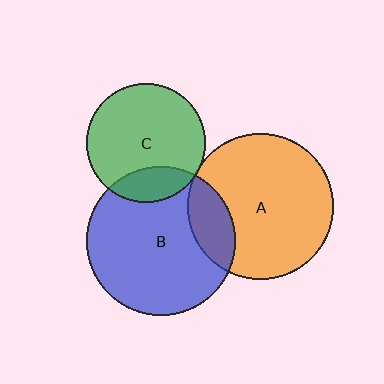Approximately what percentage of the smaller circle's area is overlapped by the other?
Approximately 20%.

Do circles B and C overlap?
Yes.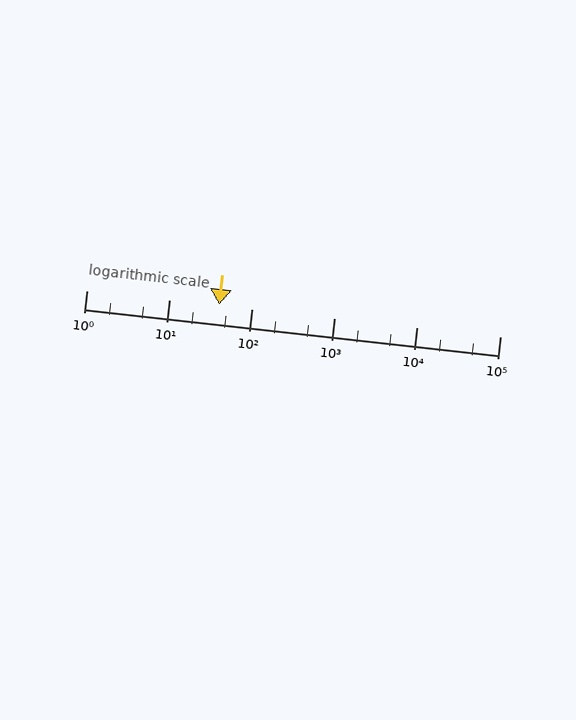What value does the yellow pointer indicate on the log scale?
The pointer indicates approximately 40.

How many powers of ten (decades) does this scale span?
The scale spans 5 decades, from 1 to 100000.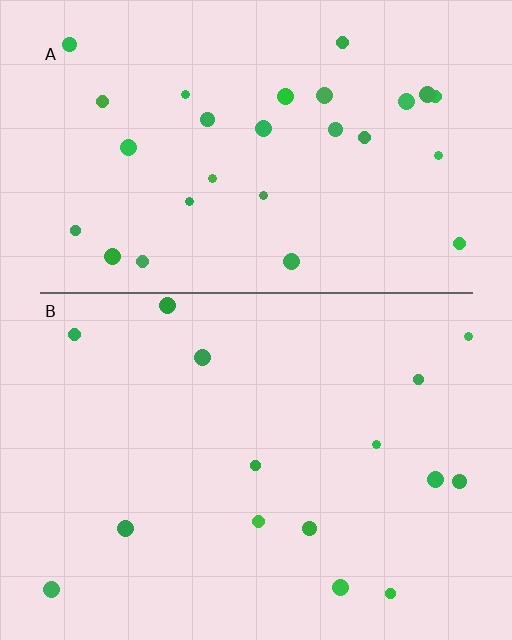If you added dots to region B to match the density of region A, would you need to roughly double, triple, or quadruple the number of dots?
Approximately double.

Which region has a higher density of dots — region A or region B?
A (the top).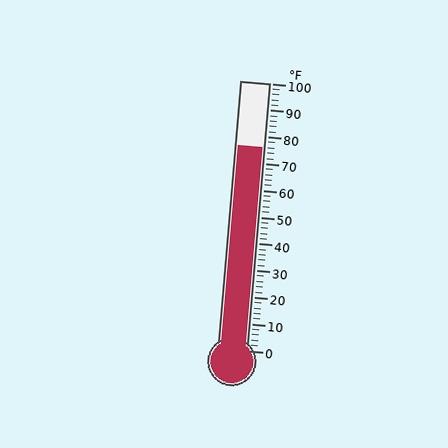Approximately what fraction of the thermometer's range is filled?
The thermometer is filled to approximately 75% of its range.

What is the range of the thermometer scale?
The thermometer scale ranges from 0°F to 100°F.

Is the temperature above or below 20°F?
The temperature is above 20°F.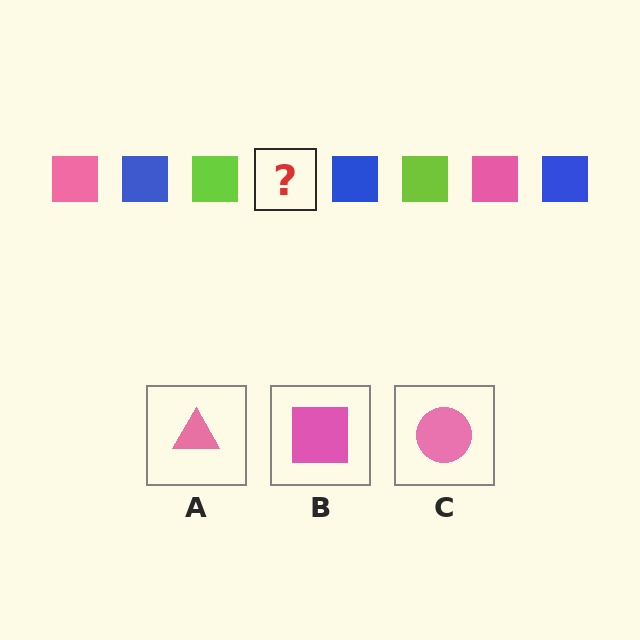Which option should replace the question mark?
Option B.